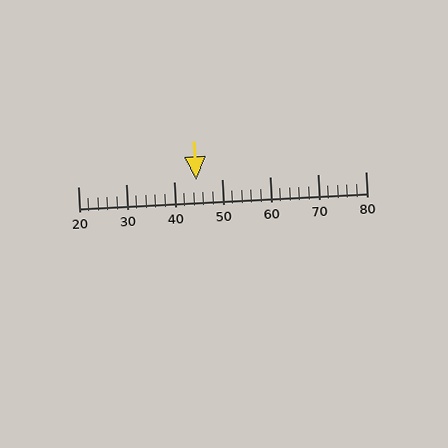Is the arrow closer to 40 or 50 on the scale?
The arrow is closer to 40.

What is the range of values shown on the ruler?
The ruler shows values from 20 to 80.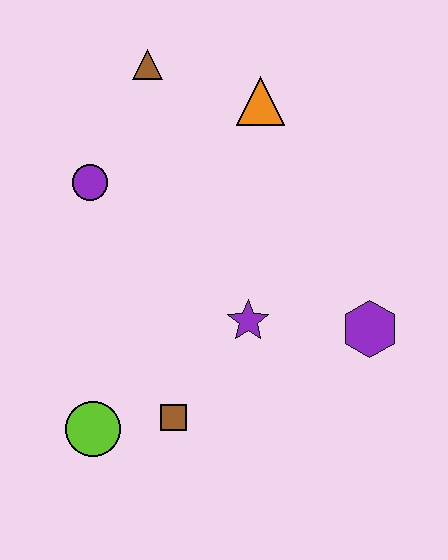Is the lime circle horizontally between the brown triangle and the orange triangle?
No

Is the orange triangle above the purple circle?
Yes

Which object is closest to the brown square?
The lime circle is closest to the brown square.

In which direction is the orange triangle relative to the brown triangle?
The orange triangle is to the right of the brown triangle.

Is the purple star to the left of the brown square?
No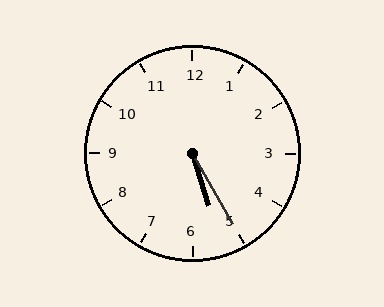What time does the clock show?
5:25.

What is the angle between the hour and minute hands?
Approximately 12 degrees.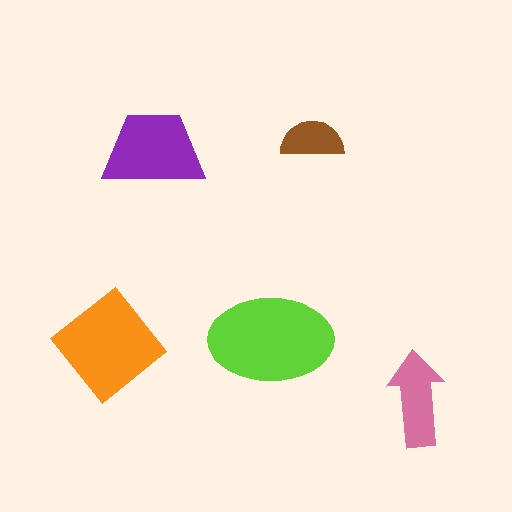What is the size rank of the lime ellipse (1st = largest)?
1st.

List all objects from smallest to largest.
The brown semicircle, the pink arrow, the purple trapezoid, the orange diamond, the lime ellipse.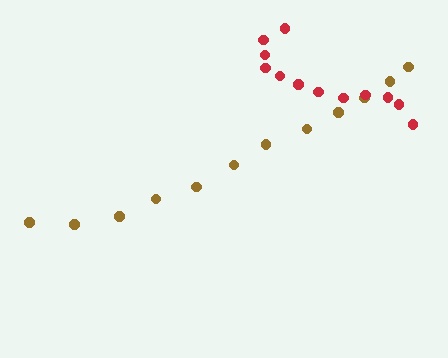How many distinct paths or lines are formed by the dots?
There are 2 distinct paths.